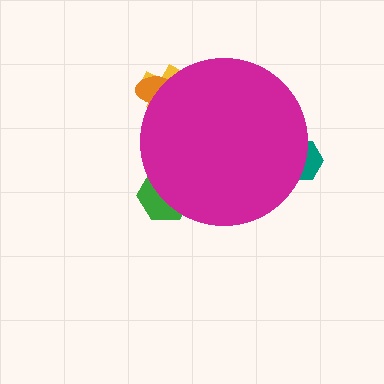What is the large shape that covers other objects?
A magenta circle.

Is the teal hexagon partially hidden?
Yes, the teal hexagon is partially hidden behind the magenta circle.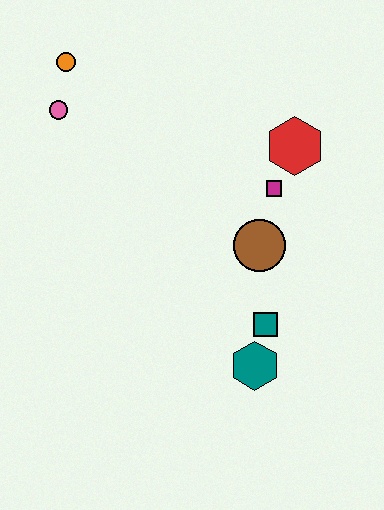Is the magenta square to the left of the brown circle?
No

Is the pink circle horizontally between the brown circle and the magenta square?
No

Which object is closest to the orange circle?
The pink circle is closest to the orange circle.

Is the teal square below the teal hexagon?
No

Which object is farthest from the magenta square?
The orange circle is farthest from the magenta square.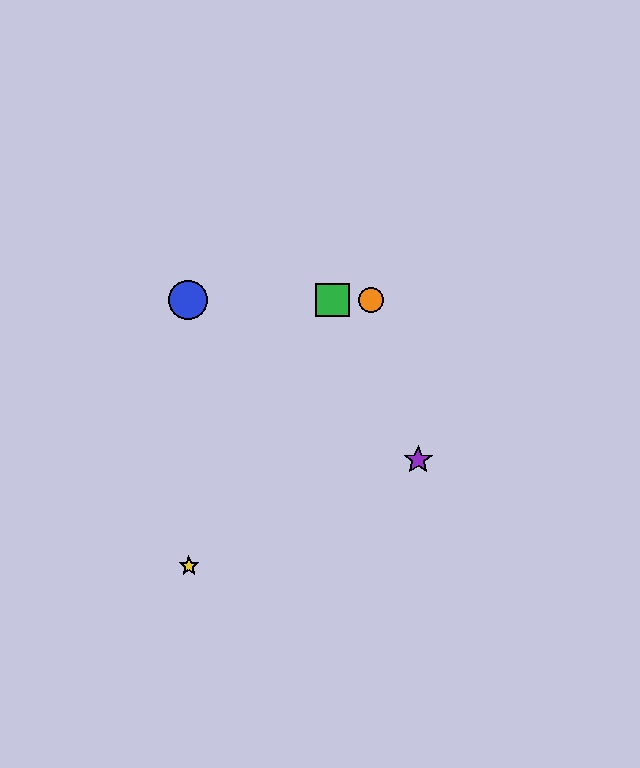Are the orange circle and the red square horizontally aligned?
Yes, both are at y≈300.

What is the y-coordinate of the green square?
The green square is at y≈300.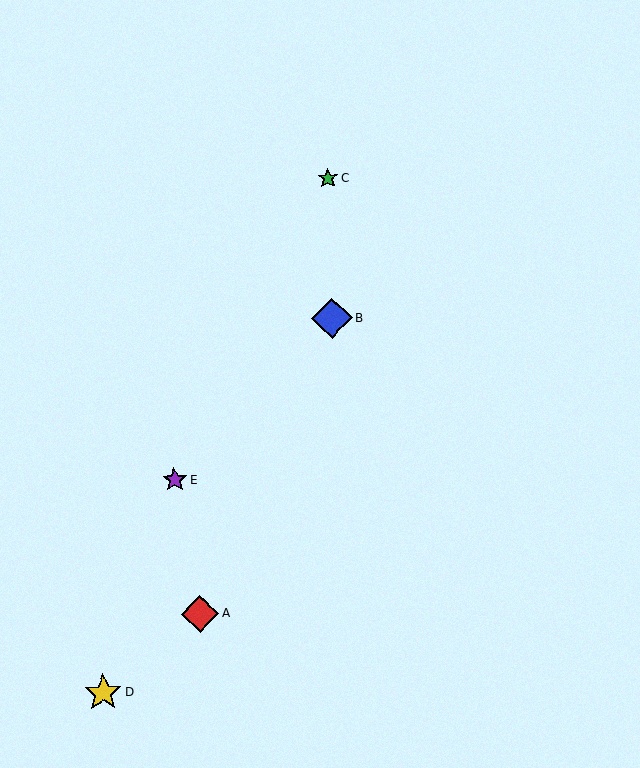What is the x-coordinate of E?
Object E is at x≈175.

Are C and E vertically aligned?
No, C is at x≈328 and E is at x≈175.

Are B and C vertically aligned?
Yes, both are at x≈332.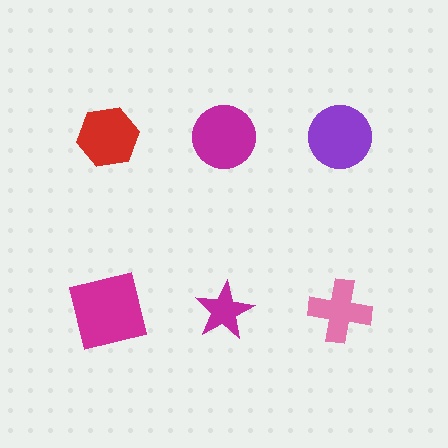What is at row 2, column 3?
A pink cross.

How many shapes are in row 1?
3 shapes.